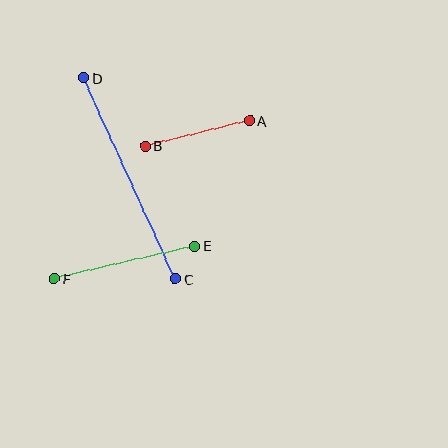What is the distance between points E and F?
The distance is approximately 144 pixels.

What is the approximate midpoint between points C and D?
The midpoint is at approximately (130, 178) pixels.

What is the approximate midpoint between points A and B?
The midpoint is at approximately (198, 133) pixels.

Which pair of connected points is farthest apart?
Points C and D are farthest apart.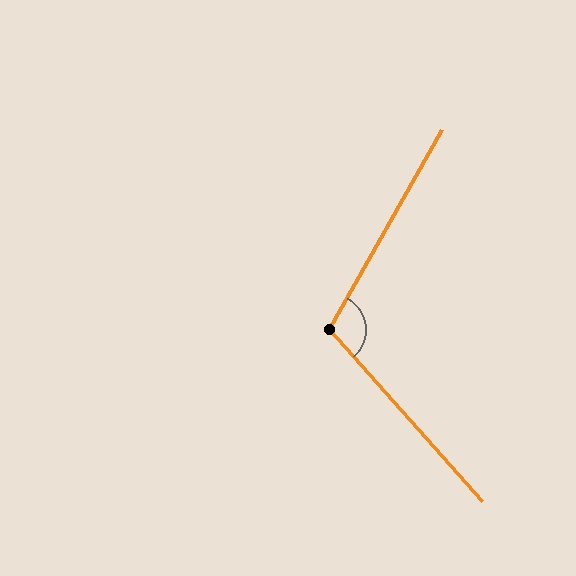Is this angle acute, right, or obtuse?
It is obtuse.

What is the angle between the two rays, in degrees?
Approximately 109 degrees.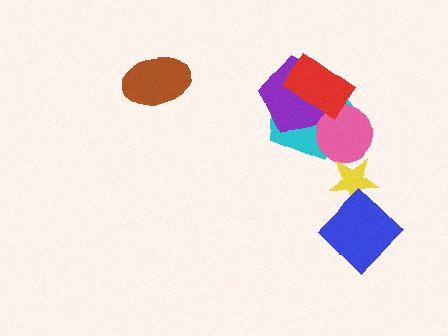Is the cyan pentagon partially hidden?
Yes, it is partially covered by another shape.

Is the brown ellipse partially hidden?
No, no other shape covers it.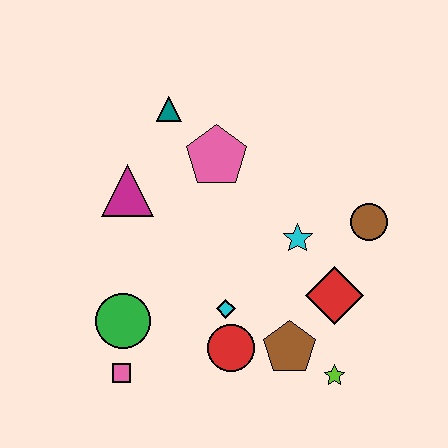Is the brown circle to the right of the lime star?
Yes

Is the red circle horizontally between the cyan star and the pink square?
Yes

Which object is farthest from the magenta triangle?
The lime star is farthest from the magenta triangle.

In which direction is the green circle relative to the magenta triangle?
The green circle is below the magenta triangle.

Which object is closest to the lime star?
The brown pentagon is closest to the lime star.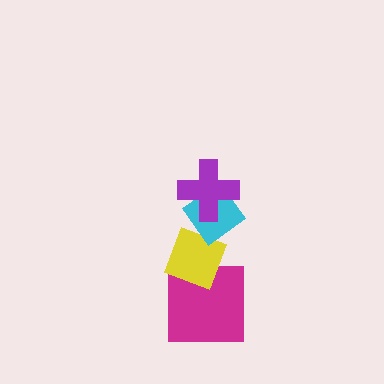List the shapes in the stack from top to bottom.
From top to bottom: the purple cross, the cyan diamond, the yellow diamond, the magenta square.